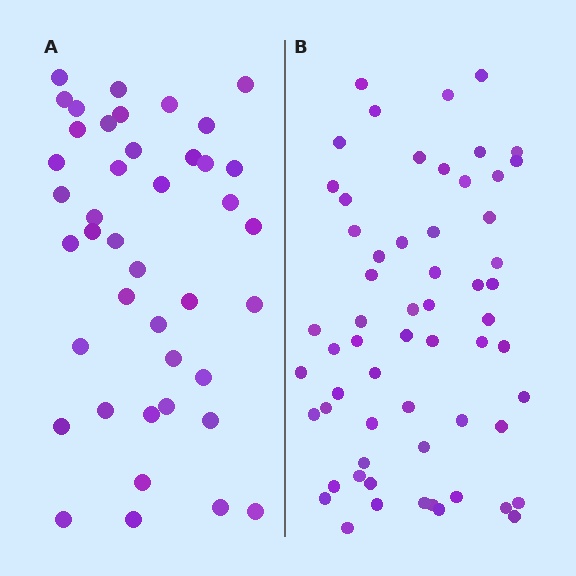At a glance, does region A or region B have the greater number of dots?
Region B (the right region) has more dots.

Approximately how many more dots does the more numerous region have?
Region B has approximately 20 more dots than region A.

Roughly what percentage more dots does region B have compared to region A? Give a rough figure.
About 45% more.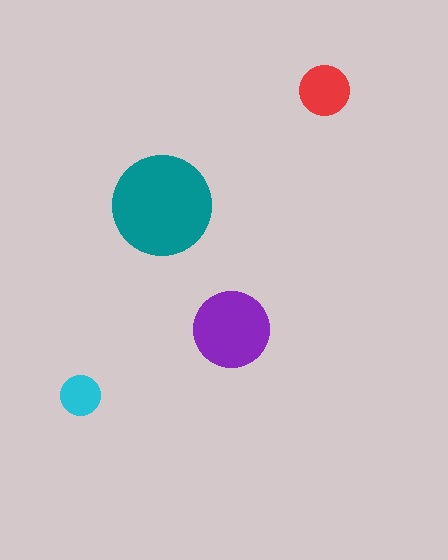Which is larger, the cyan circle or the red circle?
The red one.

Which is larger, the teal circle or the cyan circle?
The teal one.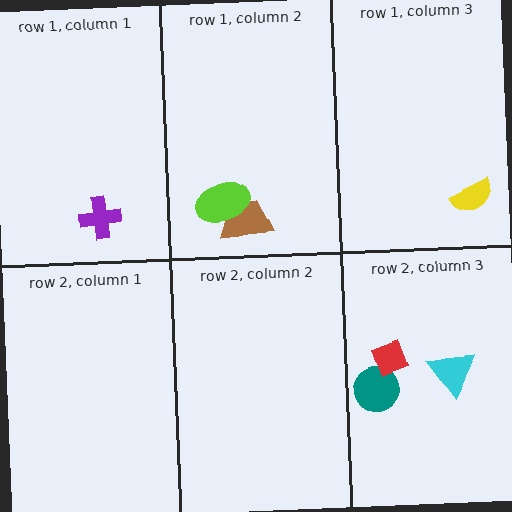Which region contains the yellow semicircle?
The row 1, column 3 region.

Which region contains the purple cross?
The row 1, column 1 region.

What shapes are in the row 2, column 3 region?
The teal circle, the red diamond, the cyan triangle.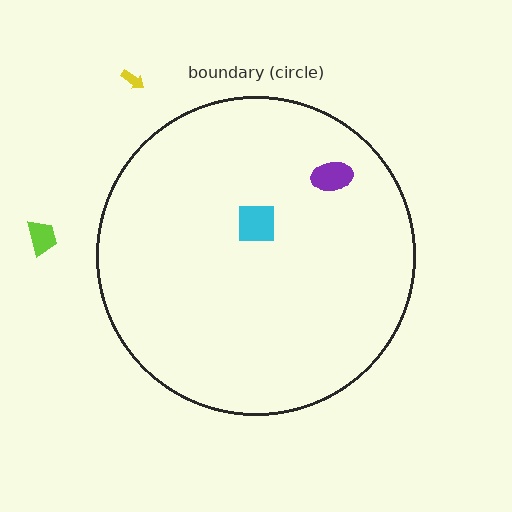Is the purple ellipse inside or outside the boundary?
Inside.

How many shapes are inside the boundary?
2 inside, 2 outside.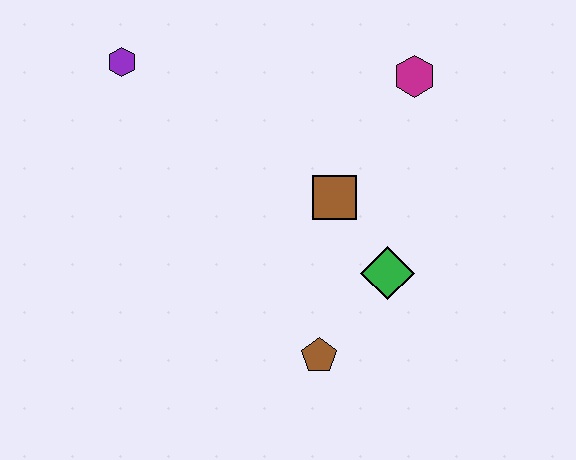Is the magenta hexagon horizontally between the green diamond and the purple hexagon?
No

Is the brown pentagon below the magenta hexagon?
Yes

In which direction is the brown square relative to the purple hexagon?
The brown square is to the right of the purple hexagon.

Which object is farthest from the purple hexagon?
The brown pentagon is farthest from the purple hexagon.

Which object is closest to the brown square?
The green diamond is closest to the brown square.